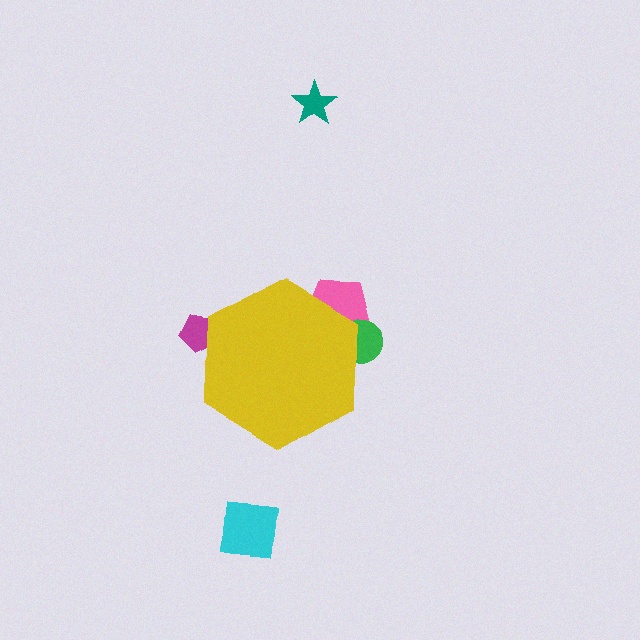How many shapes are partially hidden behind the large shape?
3 shapes are partially hidden.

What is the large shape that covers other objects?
A yellow hexagon.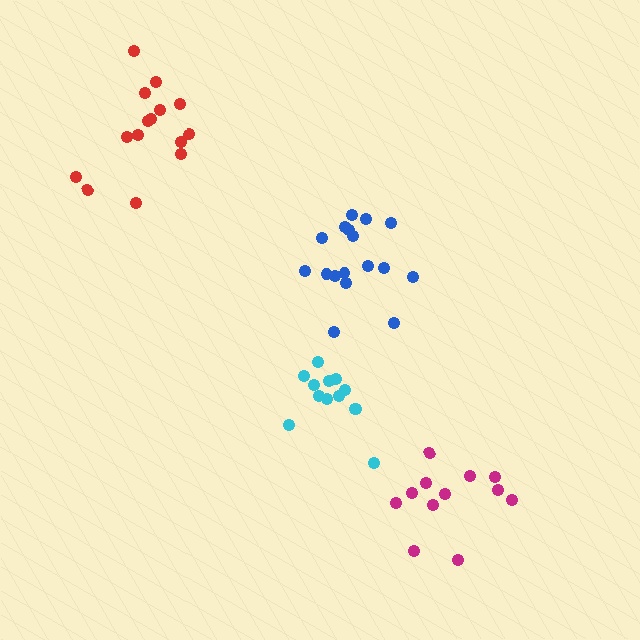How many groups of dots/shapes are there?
There are 4 groups.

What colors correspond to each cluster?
The clusters are colored: cyan, red, magenta, blue.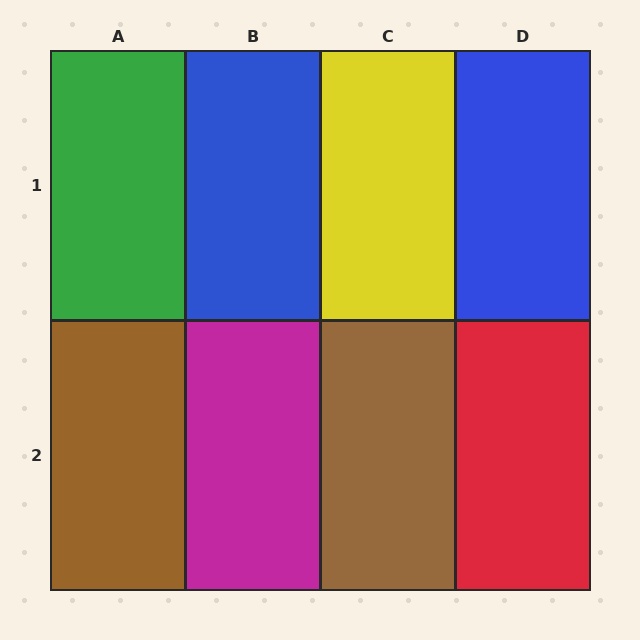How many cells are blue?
2 cells are blue.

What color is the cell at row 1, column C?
Yellow.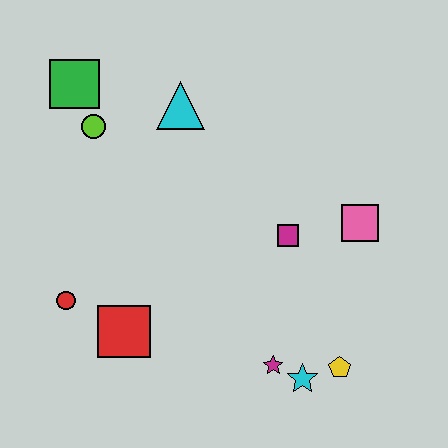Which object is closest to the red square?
The red circle is closest to the red square.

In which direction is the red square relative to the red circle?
The red square is to the right of the red circle.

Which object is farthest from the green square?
The yellow pentagon is farthest from the green square.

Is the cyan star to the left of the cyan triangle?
No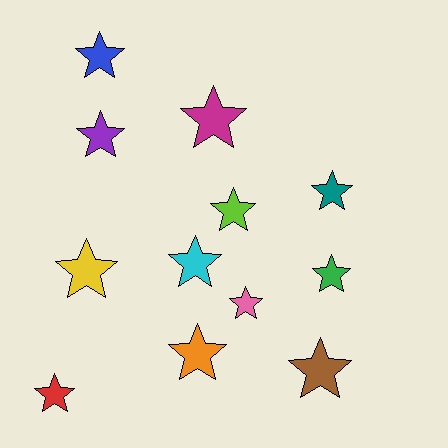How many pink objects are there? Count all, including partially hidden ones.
There is 1 pink object.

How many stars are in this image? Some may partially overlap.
There are 12 stars.